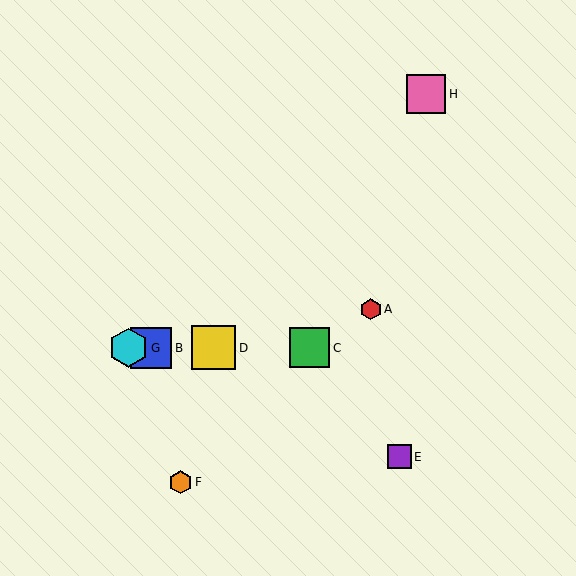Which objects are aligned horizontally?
Objects B, C, D, G are aligned horizontally.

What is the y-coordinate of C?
Object C is at y≈348.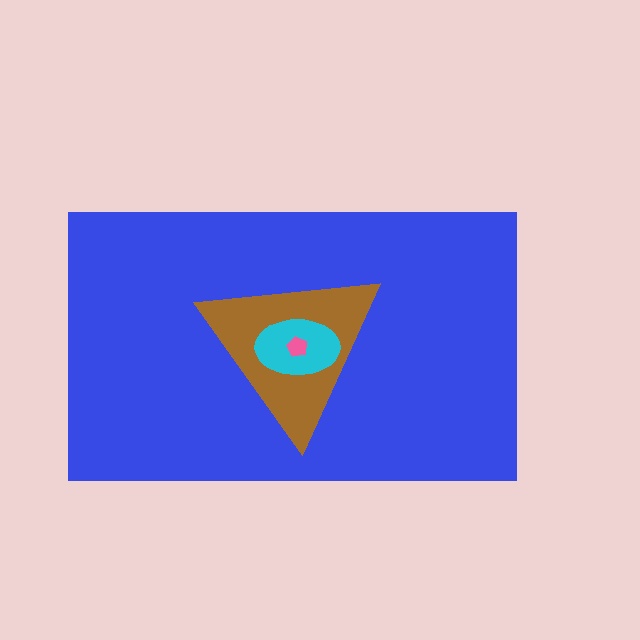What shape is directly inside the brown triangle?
The cyan ellipse.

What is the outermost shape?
The blue rectangle.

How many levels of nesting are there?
4.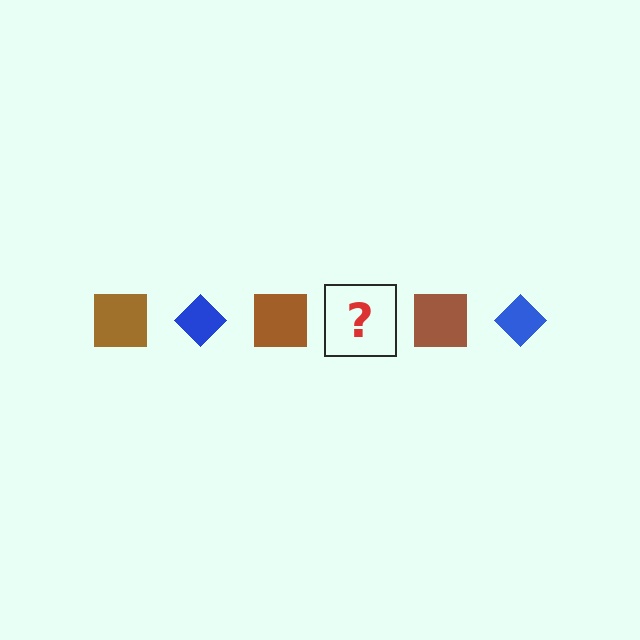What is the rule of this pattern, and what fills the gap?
The rule is that the pattern alternates between brown square and blue diamond. The gap should be filled with a blue diamond.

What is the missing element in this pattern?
The missing element is a blue diamond.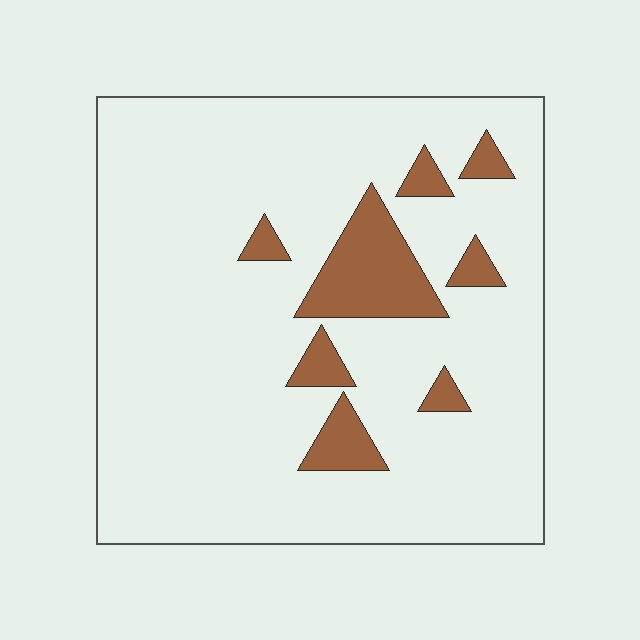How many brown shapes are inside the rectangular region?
8.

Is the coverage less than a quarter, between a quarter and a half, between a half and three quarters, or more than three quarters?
Less than a quarter.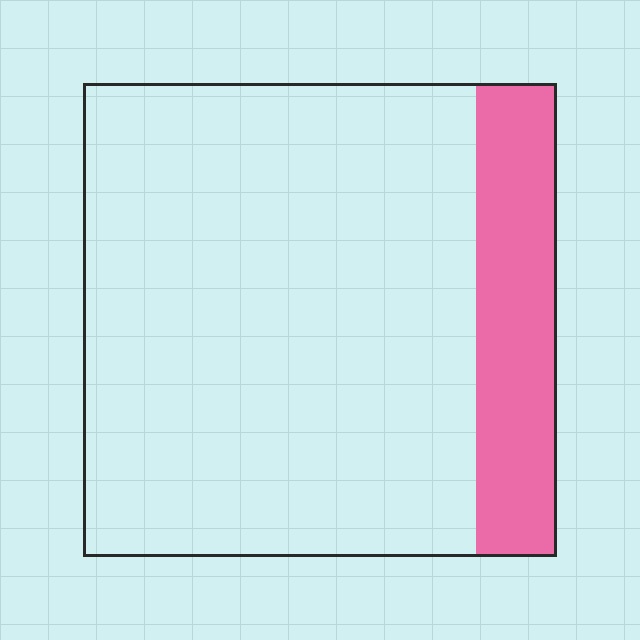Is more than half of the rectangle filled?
No.